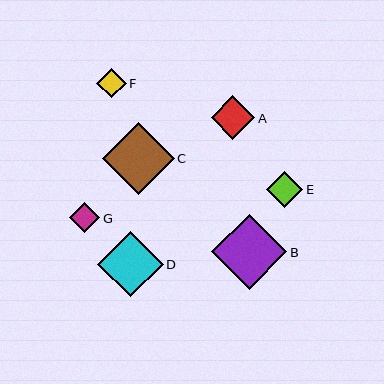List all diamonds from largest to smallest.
From largest to smallest: B, C, D, A, E, G, F.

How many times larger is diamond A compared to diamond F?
Diamond A is approximately 1.5 times the size of diamond F.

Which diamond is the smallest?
Diamond F is the smallest with a size of approximately 29 pixels.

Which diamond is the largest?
Diamond B is the largest with a size of approximately 76 pixels.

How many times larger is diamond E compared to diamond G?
Diamond E is approximately 1.2 times the size of diamond G.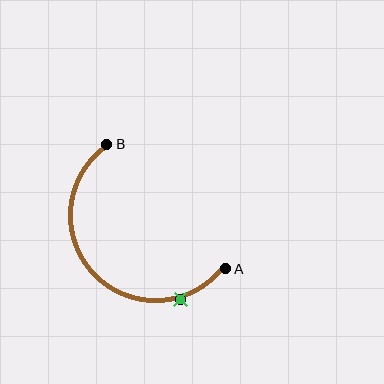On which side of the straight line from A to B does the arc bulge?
The arc bulges below and to the left of the straight line connecting A and B.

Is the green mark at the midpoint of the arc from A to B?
No. The green mark lies on the arc but is closer to endpoint A. The arc midpoint would be at the point on the curve equidistant along the arc from both A and B.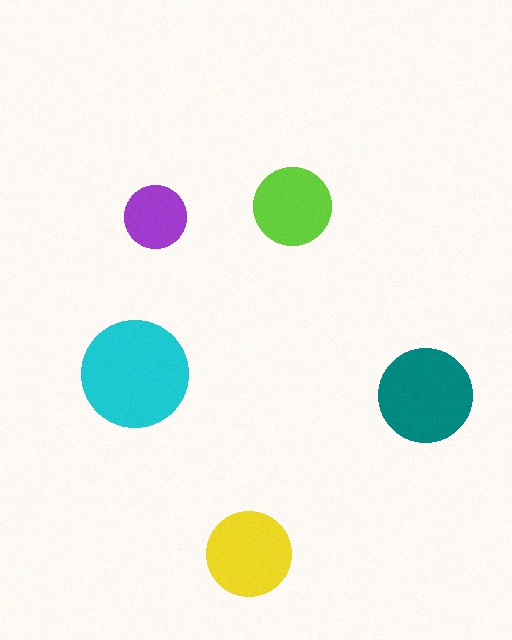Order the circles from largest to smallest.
the cyan one, the teal one, the yellow one, the lime one, the purple one.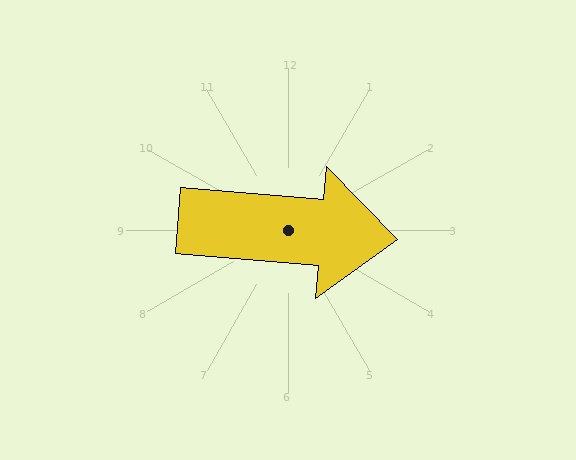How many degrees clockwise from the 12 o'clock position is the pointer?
Approximately 95 degrees.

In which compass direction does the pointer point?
East.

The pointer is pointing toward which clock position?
Roughly 3 o'clock.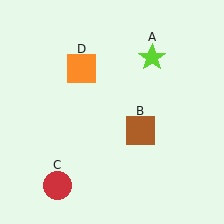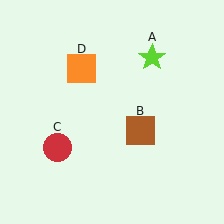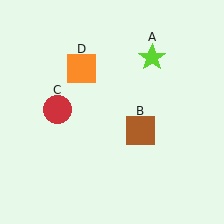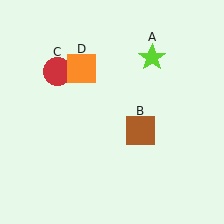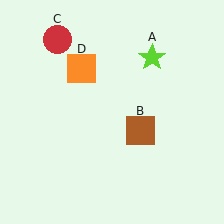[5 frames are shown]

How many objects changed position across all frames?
1 object changed position: red circle (object C).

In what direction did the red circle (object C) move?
The red circle (object C) moved up.